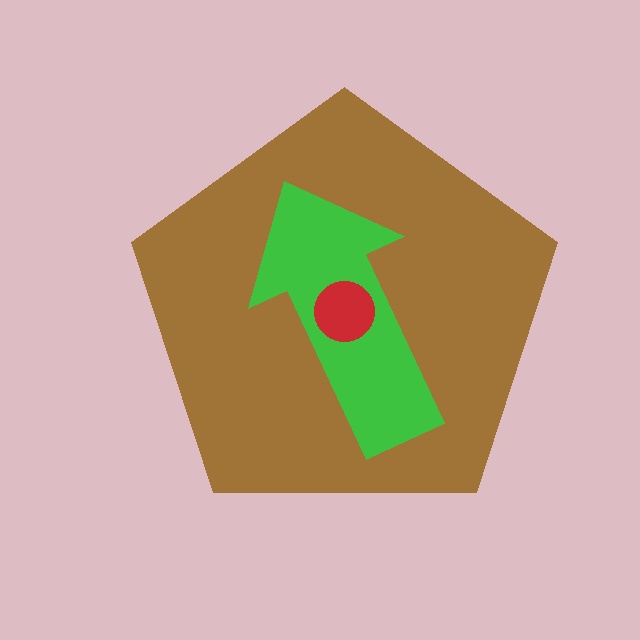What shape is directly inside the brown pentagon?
The green arrow.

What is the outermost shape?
The brown pentagon.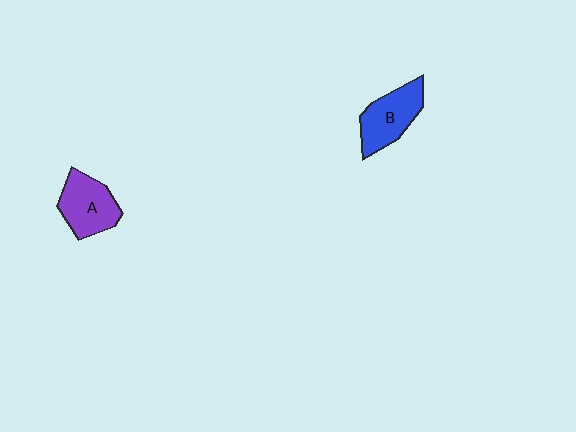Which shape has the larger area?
Shape A (purple).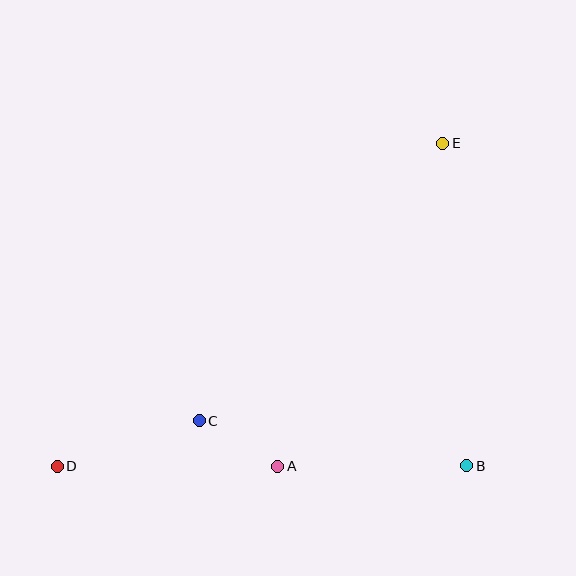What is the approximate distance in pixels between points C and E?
The distance between C and E is approximately 369 pixels.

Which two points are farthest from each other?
Points D and E are farthest from each other.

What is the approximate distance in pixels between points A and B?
The distance between A and B is approximately 189 pixels.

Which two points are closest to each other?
Points A and C are closest to each other.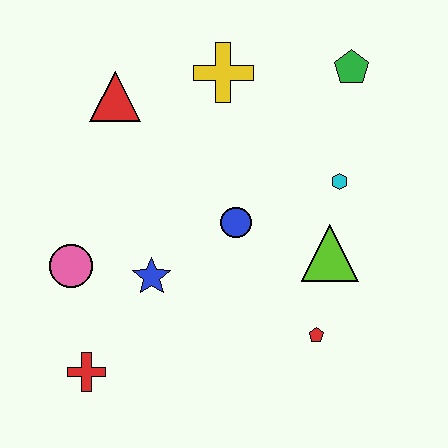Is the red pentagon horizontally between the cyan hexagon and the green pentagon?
No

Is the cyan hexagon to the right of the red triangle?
Yes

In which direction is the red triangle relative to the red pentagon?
The red triangle is above the red pentagon.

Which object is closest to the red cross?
The pink circle is closest to the red cross.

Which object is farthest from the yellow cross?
The red cross is farthest from the yellow cross.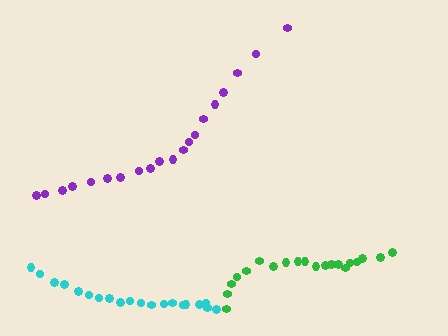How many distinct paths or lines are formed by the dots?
There are 3 distinct paths.